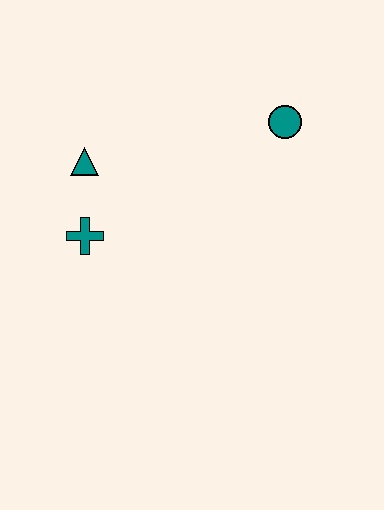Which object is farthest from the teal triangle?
The teal circle is farthest from the teal triangle.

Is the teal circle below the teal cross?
No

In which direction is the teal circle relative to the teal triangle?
The teal circle is to the right of the teal triangle.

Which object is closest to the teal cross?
The teal triangle is closest to the teal cross.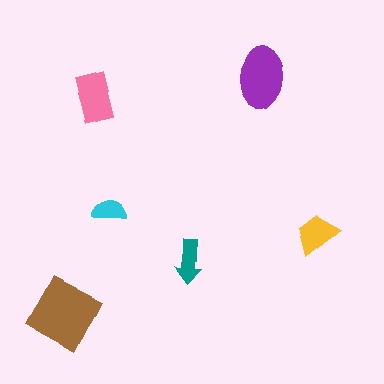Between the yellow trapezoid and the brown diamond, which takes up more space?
The brown diamond.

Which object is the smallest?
The cyan semicircle.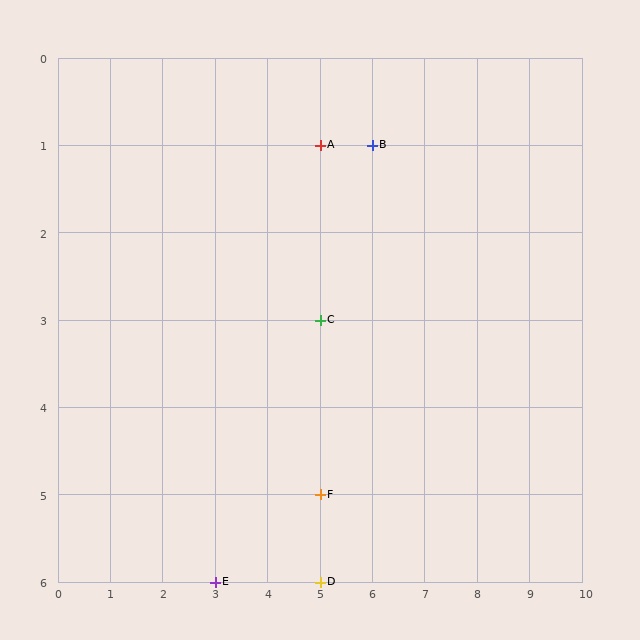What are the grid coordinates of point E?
Point E is at grid coordinates (3, 6).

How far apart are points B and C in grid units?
Points B and C are 1 column and 2 rows apart (about 2.2 grid units diagonally).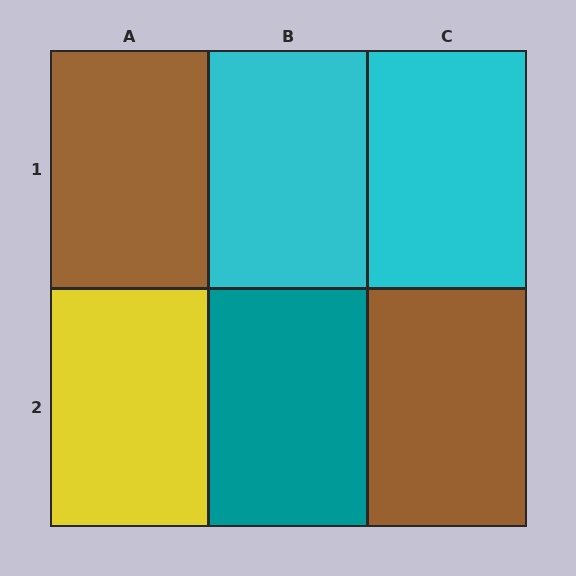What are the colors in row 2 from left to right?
Yellow, teal, brown.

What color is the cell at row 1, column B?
Cyan.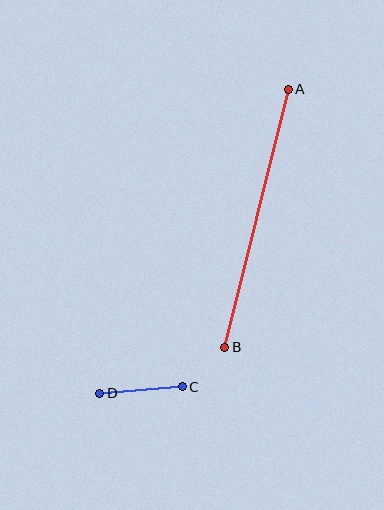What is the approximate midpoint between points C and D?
The midpoint is at approximately (141, 390) pixels.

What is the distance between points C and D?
The distance is approximately 83 pixels.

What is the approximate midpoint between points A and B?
The midpoint is at approximately (256, 218) pixels.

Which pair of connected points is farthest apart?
Points A and B are farthest apart.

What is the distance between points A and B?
The distance is approximately 266 pixels.